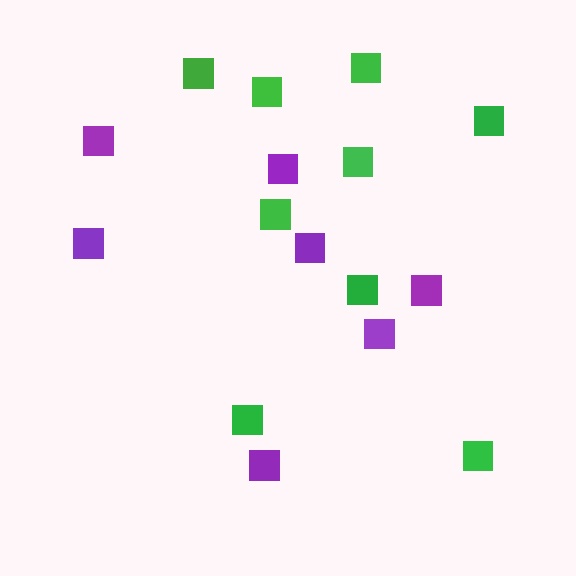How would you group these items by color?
There are 2 groups: one group of green squares (9) and one group of purple squares (7).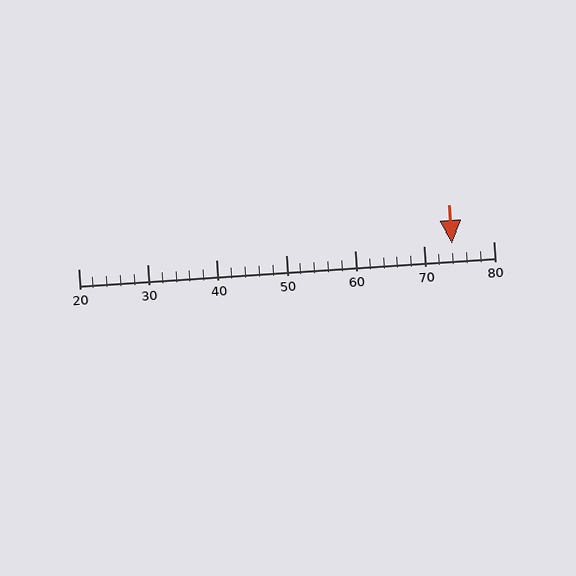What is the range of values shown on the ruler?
The ruler shows values from 20 to 80.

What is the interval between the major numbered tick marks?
The major tick marks are spaced 10 units apart.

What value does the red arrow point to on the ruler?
The red arrow points to approximately 74.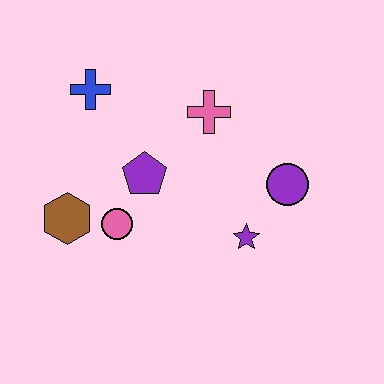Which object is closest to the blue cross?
The purple pentagon is closest to the blue cross.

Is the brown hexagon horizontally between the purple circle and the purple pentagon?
No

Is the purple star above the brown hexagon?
No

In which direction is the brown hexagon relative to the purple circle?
The brown hexagon is to the left of the purple circle.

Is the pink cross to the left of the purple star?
Yes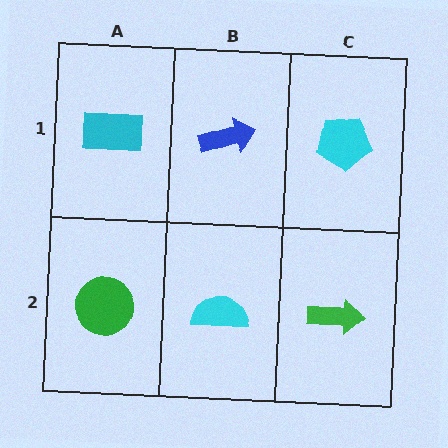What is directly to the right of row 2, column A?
A cyan semicircle.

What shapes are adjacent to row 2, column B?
A blue arrow (row 1, column B), a green circle (row 2, column A), a green arrow (row 2, column C).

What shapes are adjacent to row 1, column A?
A green circle (row 2, column A), a blue arrow (row 1, column B).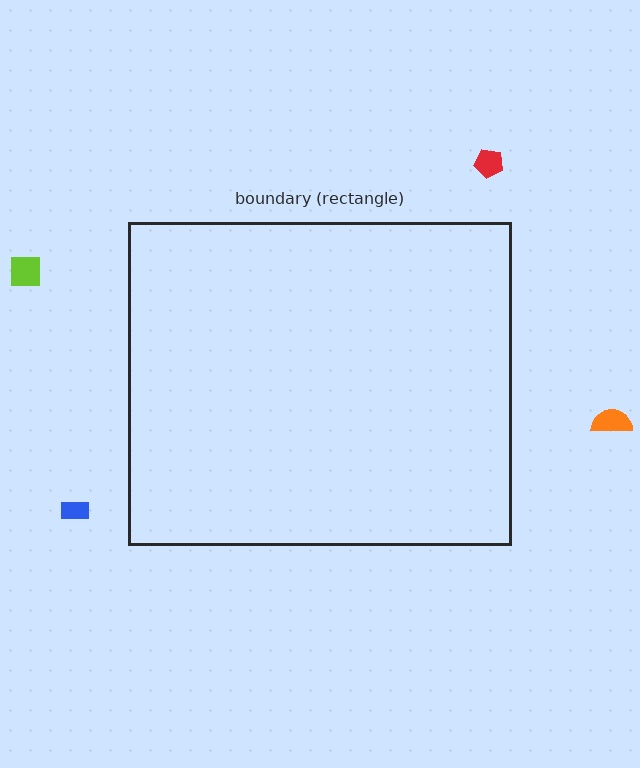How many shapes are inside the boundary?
0 inside, 4 outside.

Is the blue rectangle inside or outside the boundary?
Outside.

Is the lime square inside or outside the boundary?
Outside.